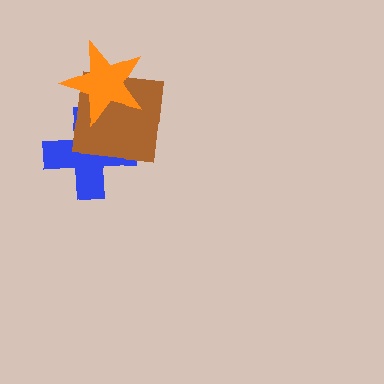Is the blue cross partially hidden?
Yes, it is partially covered by another shape.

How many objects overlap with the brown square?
2 objects overlap with the brown square.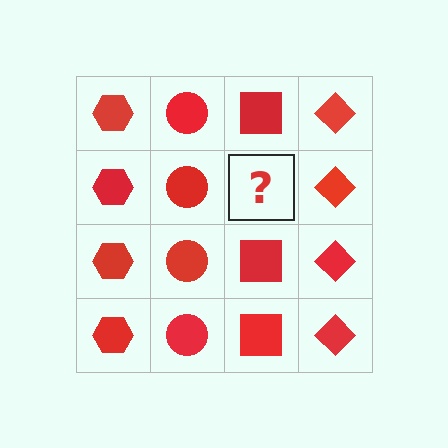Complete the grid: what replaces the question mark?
The question mark should be replaced with a red square.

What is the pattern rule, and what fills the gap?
The rule is that each column has a consistent shape. The gap should be filled with a red square.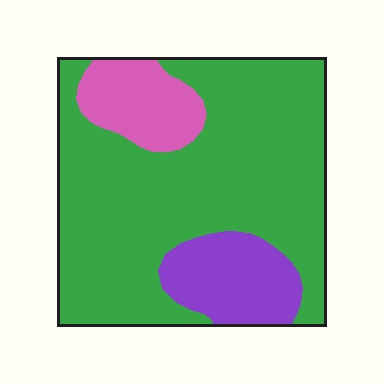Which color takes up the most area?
Green, at roughly 75%.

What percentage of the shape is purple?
Purple covers 15% of the shape.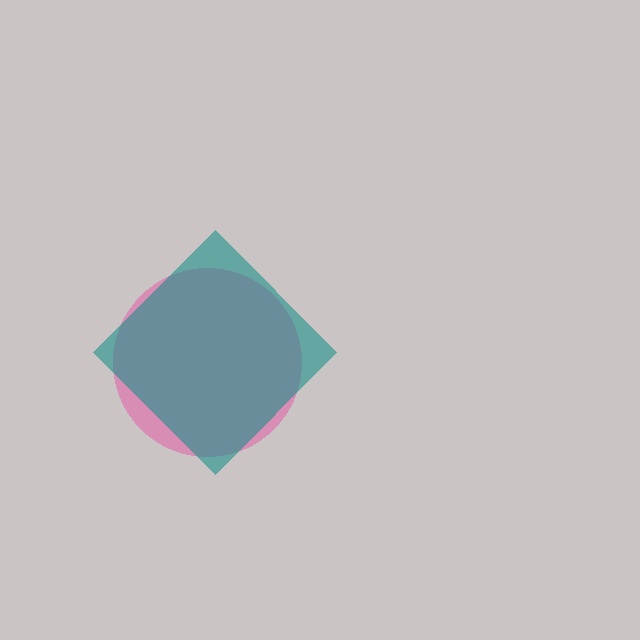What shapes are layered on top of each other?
The layered shapes are: a pink circle, a teal diamond.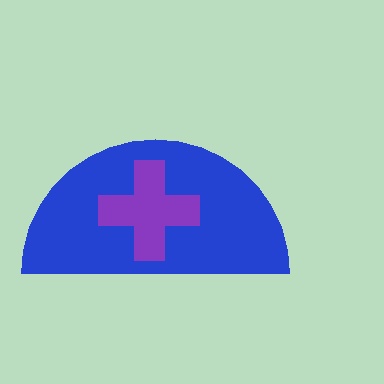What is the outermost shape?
The blue semicircle.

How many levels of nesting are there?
2.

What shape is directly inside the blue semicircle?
The purple cross.